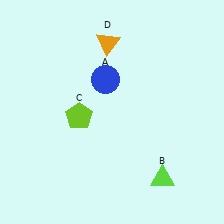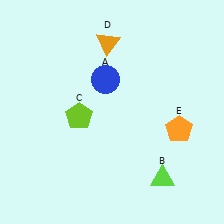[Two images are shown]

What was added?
An orange pentagon (E) was added in Image 2.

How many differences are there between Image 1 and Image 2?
There is 1 difference between the two images.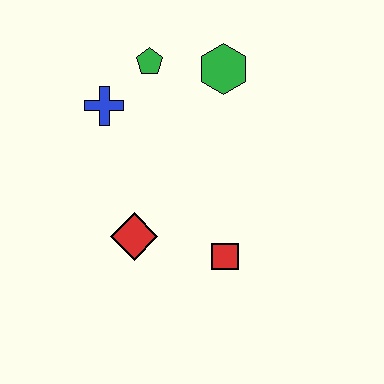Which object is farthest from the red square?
The green pentagon is farthest from the red square.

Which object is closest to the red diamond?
The red square is closest to the red diamond.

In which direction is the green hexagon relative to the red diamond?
The green hexagon is above the red diamond.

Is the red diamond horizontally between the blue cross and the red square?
Yes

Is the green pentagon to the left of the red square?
Yes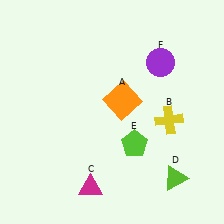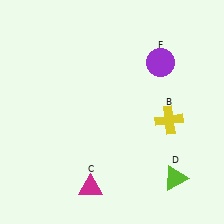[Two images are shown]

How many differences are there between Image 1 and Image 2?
There are 2 differences between the two images.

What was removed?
The orange square (A), the lime pentagon (E) were removed in Image 2.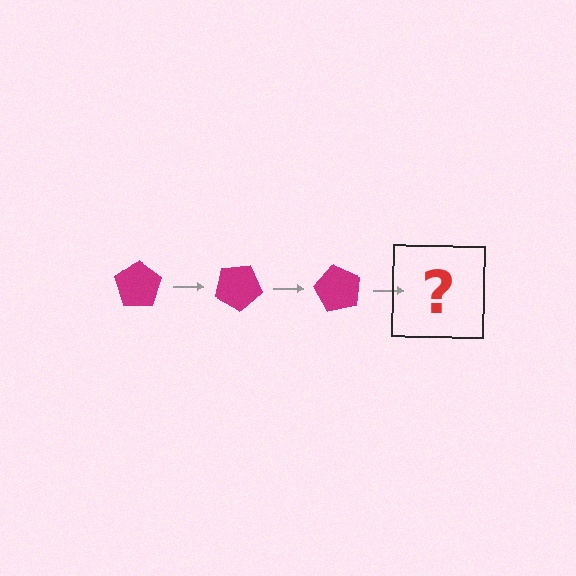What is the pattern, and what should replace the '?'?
The pattern is that the pentagon rotates 30 degrees each step. The '?' should be a magenta pentagon rotated 90 degrees.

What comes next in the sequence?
The next element should be a magenta pentagon rotated 90 degrees.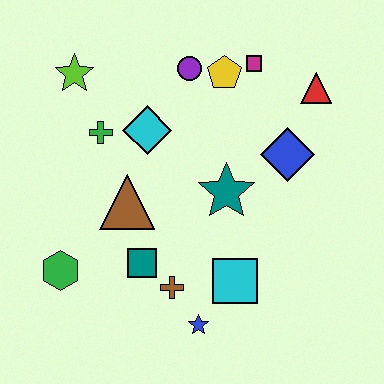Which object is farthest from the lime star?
The blue star is farthest from the lime star.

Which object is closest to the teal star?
The blue diamond is closest to the teal star.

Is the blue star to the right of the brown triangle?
Yes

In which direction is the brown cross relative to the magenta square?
The brown cross is below the magenta square.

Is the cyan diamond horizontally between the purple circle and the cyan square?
No